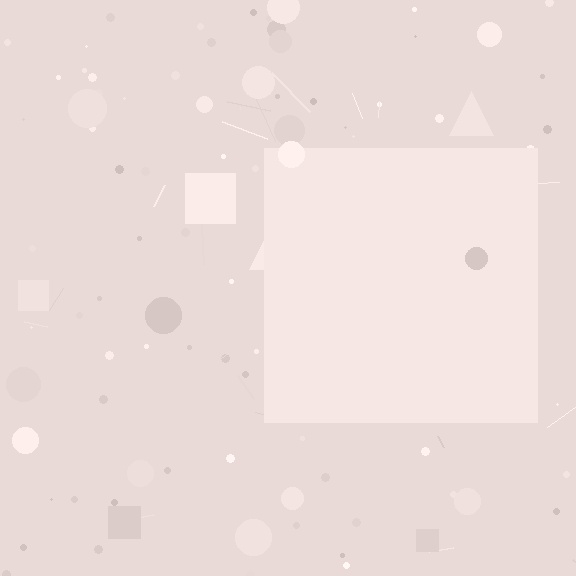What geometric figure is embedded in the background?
A square is embedded in the background.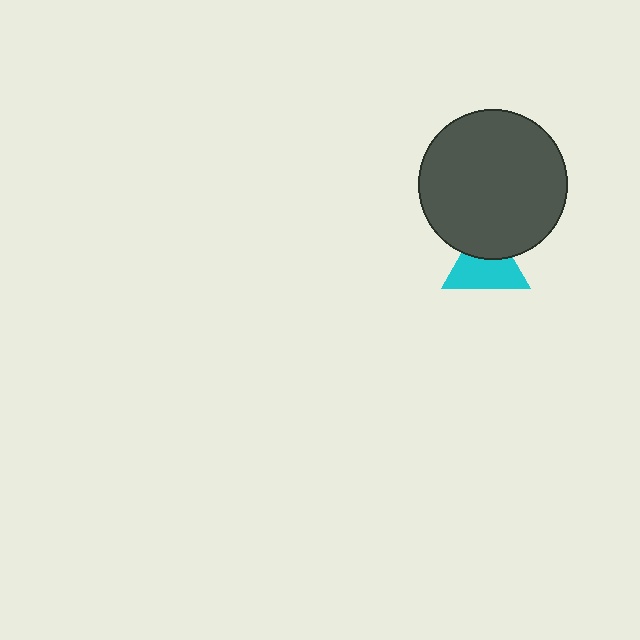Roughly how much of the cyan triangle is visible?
About half of it is visible (roughly 64%).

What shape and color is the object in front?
The object in front is a dark gray circle.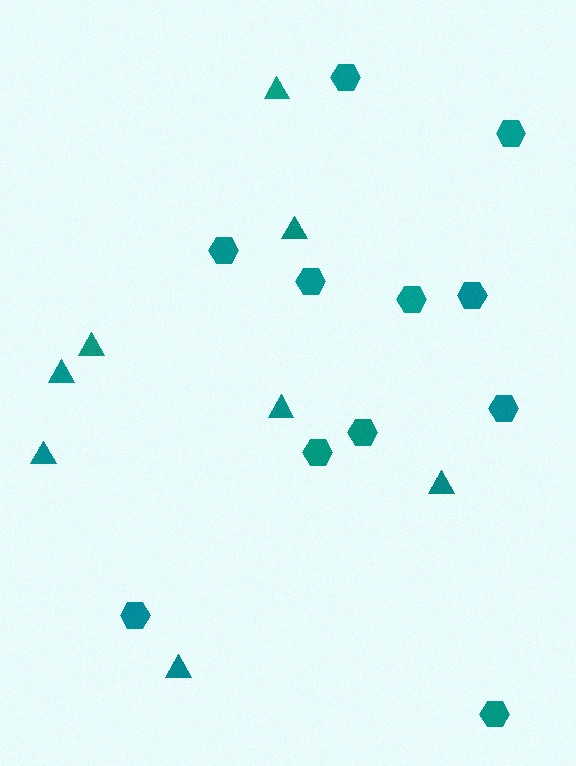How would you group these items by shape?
There are 2 groups: one group of triangles (8) and one group of hexagons (11).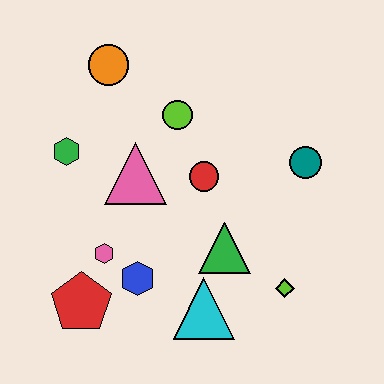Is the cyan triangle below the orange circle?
Yes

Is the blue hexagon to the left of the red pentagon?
No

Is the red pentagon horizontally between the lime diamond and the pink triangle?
No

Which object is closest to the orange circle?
The lime circle is closest to the orange circle.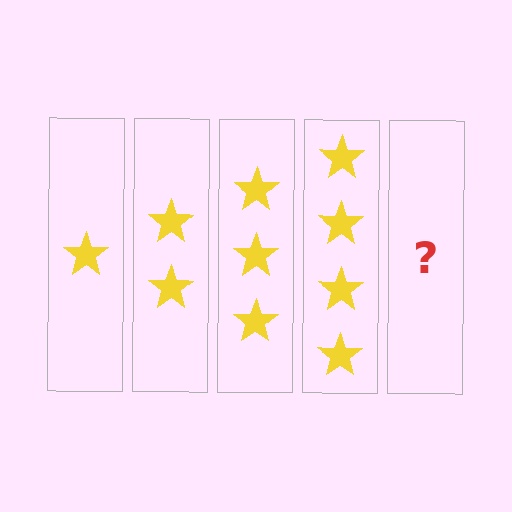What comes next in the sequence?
The next element should be 5 stars.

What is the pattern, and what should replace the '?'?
The pattern is that each step adds one more star. The '?' should be 5 stars.